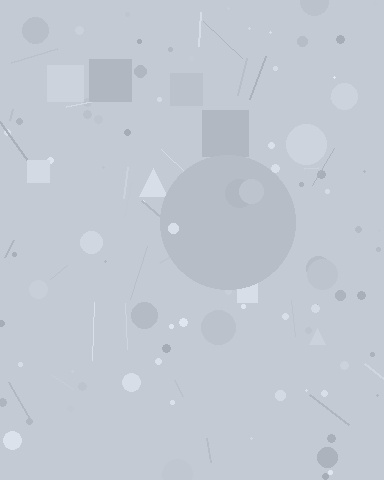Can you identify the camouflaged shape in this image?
The camouflaged shape is a circle.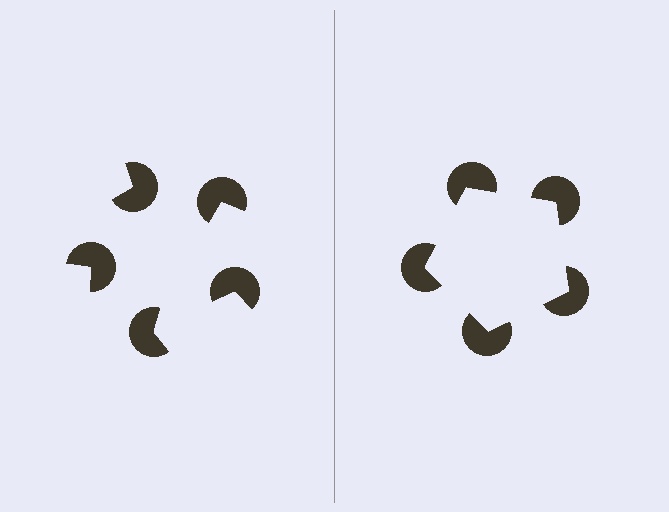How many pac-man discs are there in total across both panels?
10 — 5 on each side.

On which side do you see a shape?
An illusory pentagon appears on the right side. On the left side the wedge cuts are rotated, so no coherent shape forms.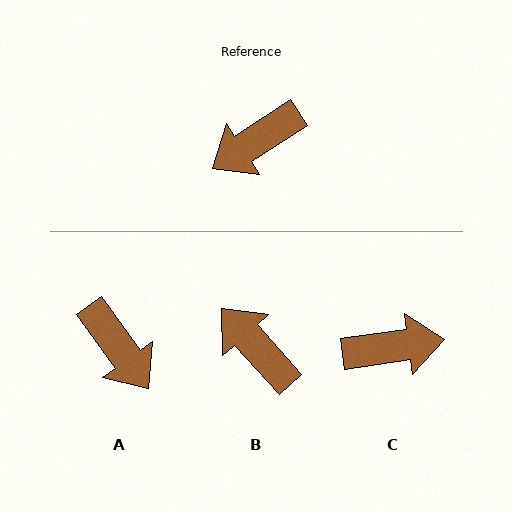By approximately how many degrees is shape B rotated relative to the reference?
Approximately 80 degrees clockwise.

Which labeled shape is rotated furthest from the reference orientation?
C, about 155 degrees away.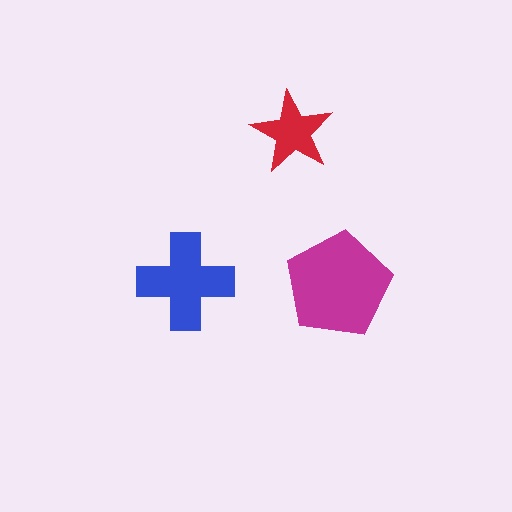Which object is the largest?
The magenta pentagon.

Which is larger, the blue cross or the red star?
The blue cross.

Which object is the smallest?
The red star.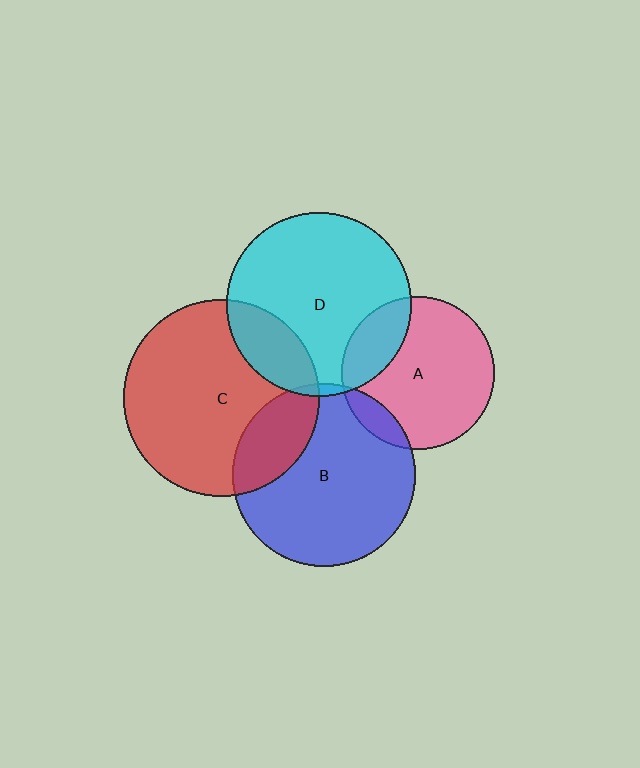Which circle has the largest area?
Circle C (red).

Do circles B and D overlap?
Yes.